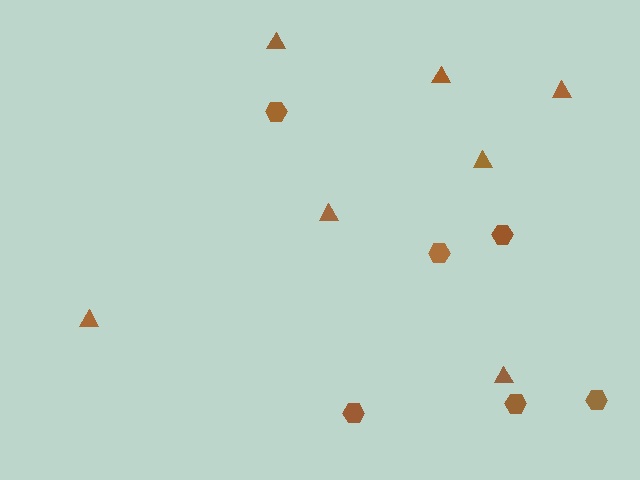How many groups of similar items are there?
There are 2 groups: one group of hexagons (6) and one group of triangles (7).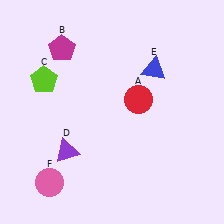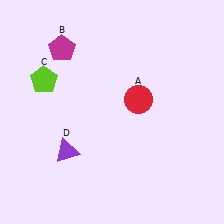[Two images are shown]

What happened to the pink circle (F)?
The pink circle (F) was removed in Image 2. It was in the bottom-left area of Image 1.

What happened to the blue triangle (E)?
The blue triangle (E) was removed in Image 2. It was in the top-right area of Image 1.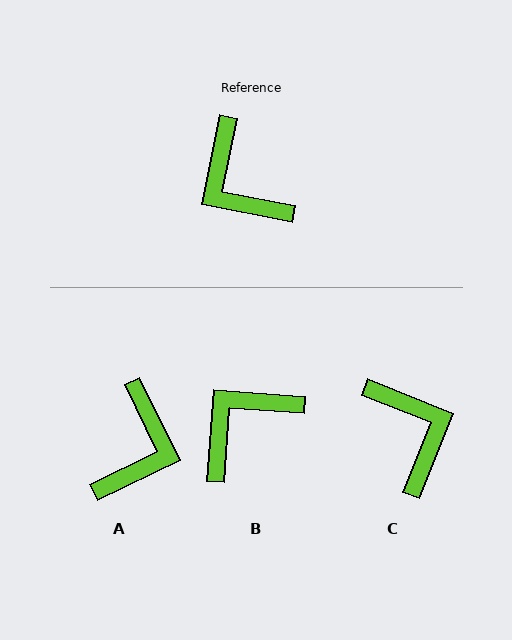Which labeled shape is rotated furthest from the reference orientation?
C, about 170 degrees away.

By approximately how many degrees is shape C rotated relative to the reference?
Approximately 170 degrees counter-clockwise.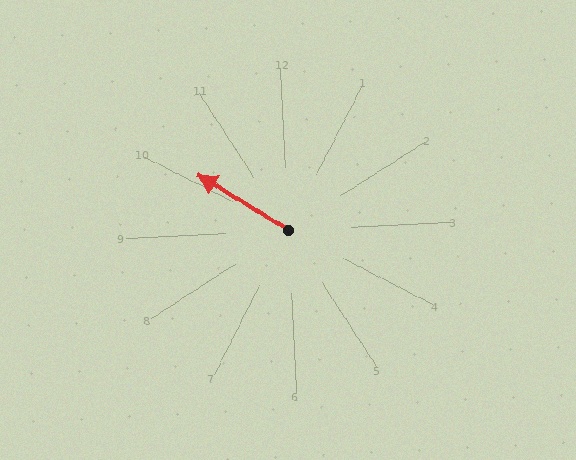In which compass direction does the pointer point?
Northwest.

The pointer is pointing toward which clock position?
Roughly 10 o'clock.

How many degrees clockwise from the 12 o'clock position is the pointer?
Approximately 304 degrees.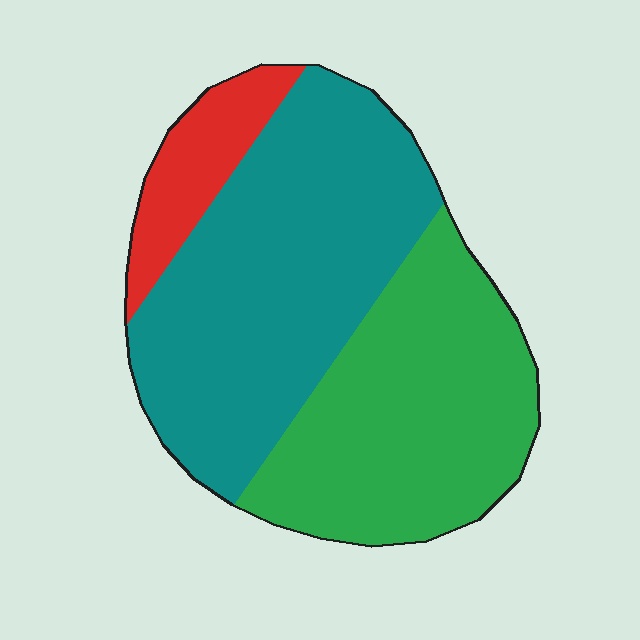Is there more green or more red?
Green.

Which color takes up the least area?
Red, at roughly 10%.